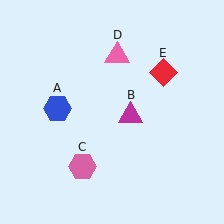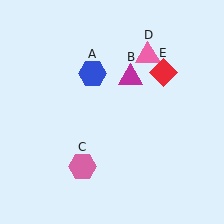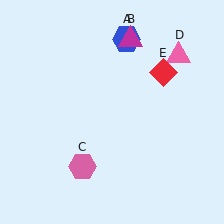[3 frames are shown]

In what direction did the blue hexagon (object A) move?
The blue hexagon (object A) moved up and to the right.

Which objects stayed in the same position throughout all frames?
Pink hexagon (object C) and red diamond (object E) remained stationary.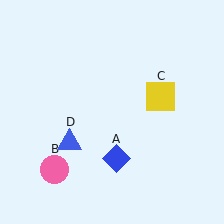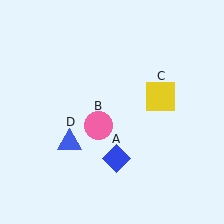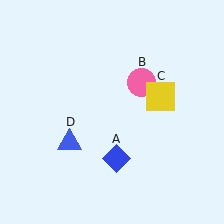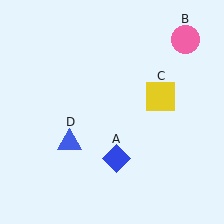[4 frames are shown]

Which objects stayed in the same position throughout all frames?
Blue diamond (object A) and yellow square (object C) and blue triangle (object D) remained stationary.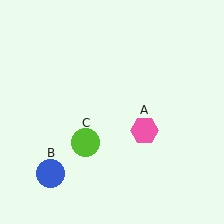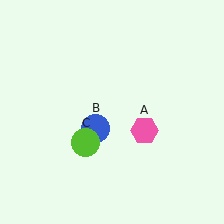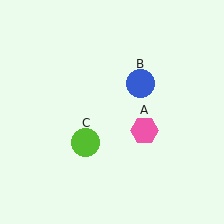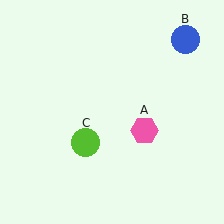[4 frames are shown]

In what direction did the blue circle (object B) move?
The blue circle (object B) moved up and to the right.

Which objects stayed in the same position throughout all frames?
Pink hexagon (object A) and lime circle (object C) remained stationary.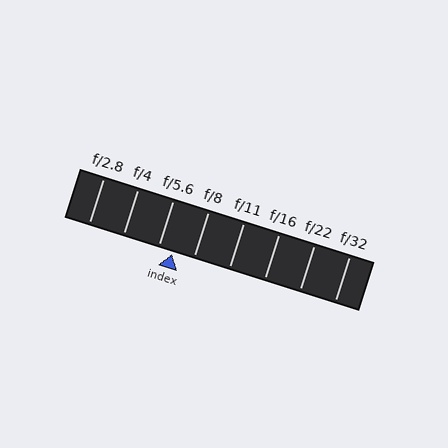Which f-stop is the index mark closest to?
The index mark is closest to f/5.6.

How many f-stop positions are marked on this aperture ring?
There are 8 f-stop positions marked.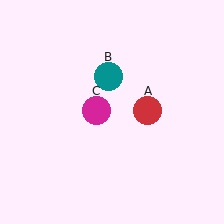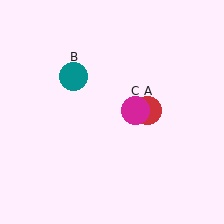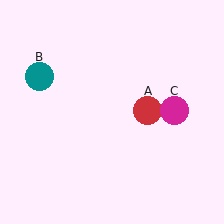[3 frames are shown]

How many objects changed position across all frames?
2 objects changed position: teal circle (object B), magenta circle (object C).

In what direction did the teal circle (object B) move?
The teal circle (object B) moved left.